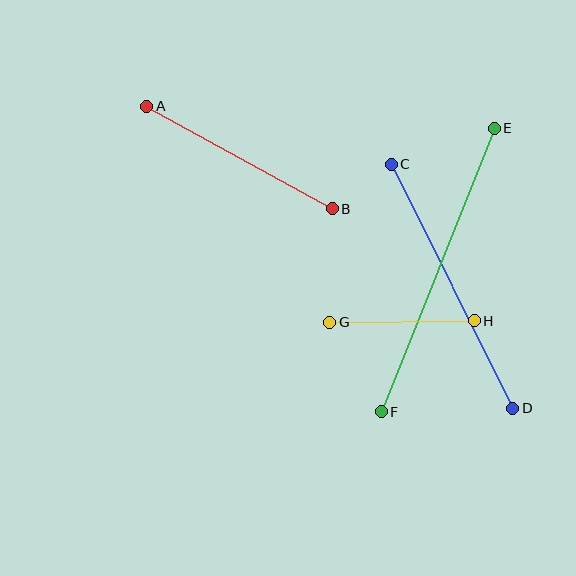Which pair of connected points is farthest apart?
Points E and F are farthest apart.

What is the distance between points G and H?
The distance is approximately 145 pixels.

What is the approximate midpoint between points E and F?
The midpoint is at approximately (438, 270) pixels.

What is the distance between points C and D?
The distance is approximately 272 pixels.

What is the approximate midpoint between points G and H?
The midpoint is at approximately (402, 321) pixels.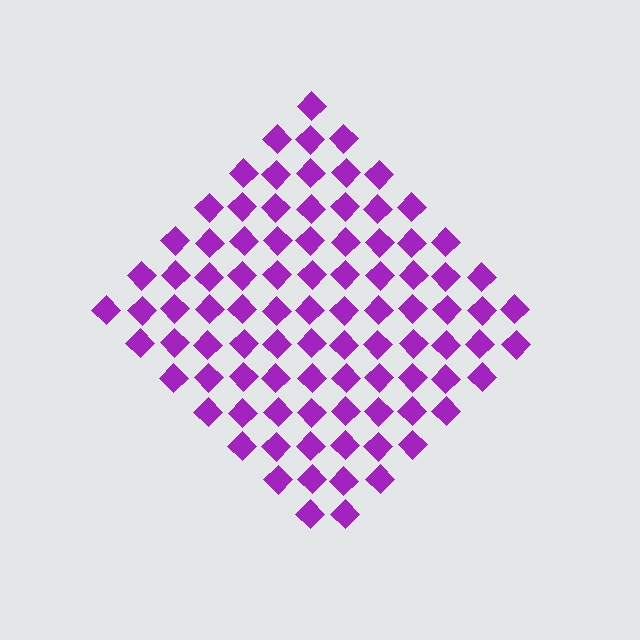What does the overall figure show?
The overall figure shows a diamond.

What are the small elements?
The small elements are diamonds.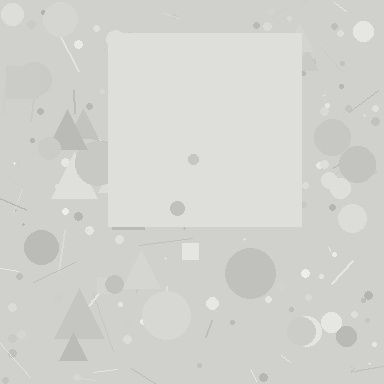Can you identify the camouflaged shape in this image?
The camouflaged shape is a square.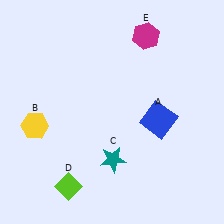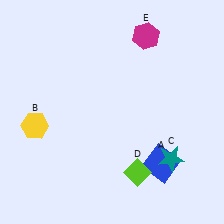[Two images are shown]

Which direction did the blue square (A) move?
The blue square (A) moved down.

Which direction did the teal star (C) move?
The teal star (C) moved right.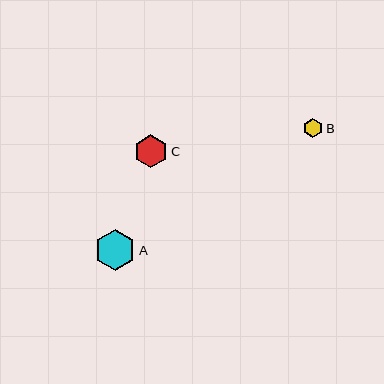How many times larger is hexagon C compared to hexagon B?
Hexagon C is approximately 1.7 times the size of hexagon B.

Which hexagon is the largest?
Hexagon A is the largest with a size of approximately 41 pixels.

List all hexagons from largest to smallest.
From largest to smallest: A, C, B.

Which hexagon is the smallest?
Hexagon B is the smallest with a size of approximately 19 pixels.